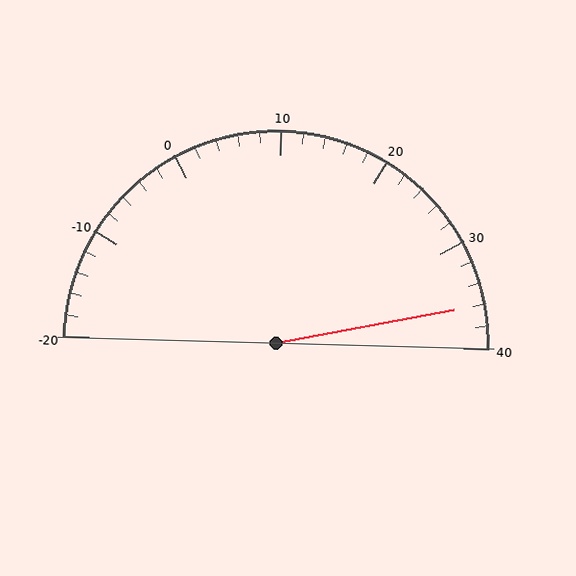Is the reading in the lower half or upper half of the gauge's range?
The reading is in the upper half of the range (-20 to 40).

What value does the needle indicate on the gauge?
The needle indicates approximately 36.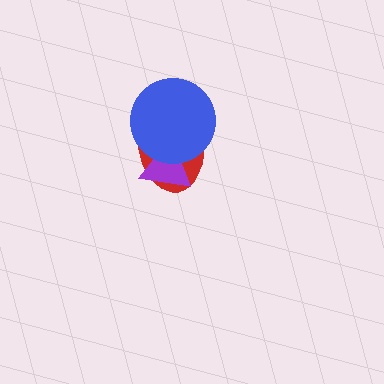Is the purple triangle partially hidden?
Yes, it is partially covered by another shape.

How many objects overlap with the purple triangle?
2 objects overlap with the purple triangle.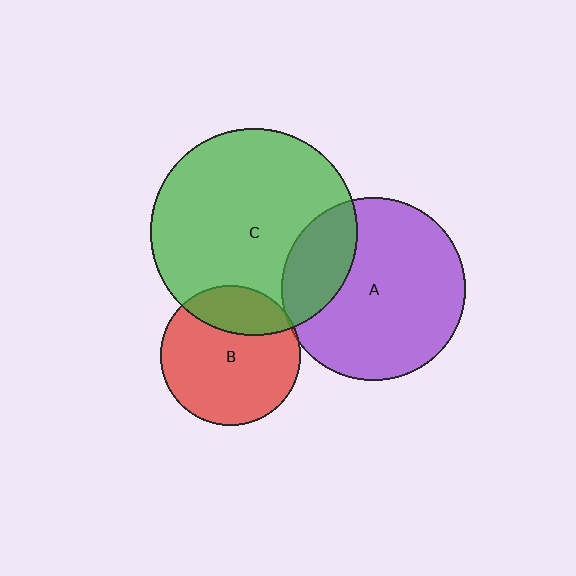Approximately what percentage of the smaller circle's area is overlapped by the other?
Approximately 25%.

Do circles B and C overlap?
Yes.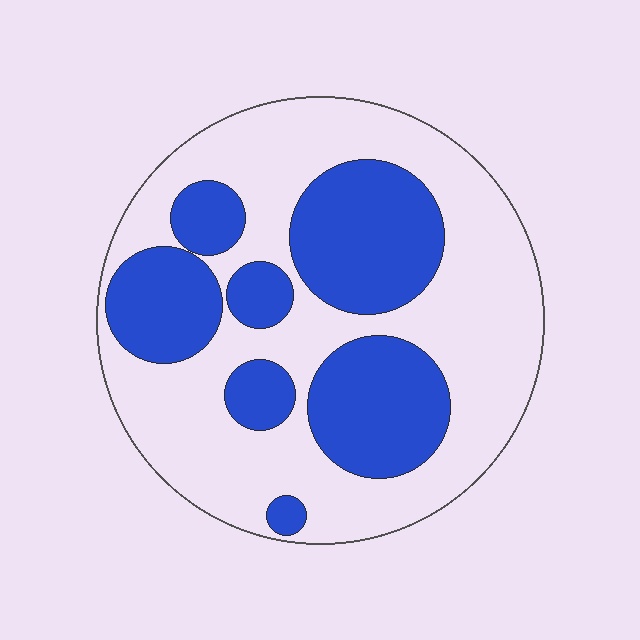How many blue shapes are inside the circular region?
7.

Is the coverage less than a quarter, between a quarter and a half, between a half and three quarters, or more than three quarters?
Between a quarter and a half.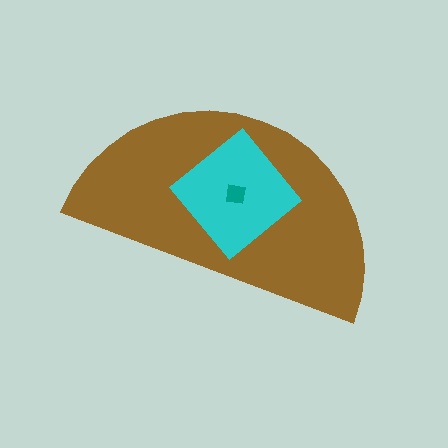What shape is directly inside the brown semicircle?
The cyan diamond.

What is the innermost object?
The teal square.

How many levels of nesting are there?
3.